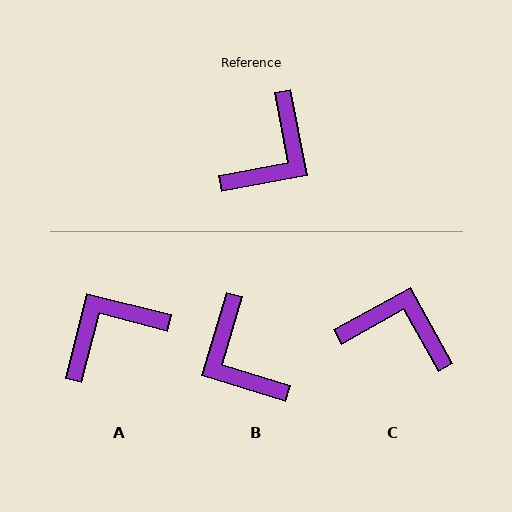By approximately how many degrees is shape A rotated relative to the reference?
Approximately 155 degrees counter-clockwise.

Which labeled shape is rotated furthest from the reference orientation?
A, about 155 degrees away.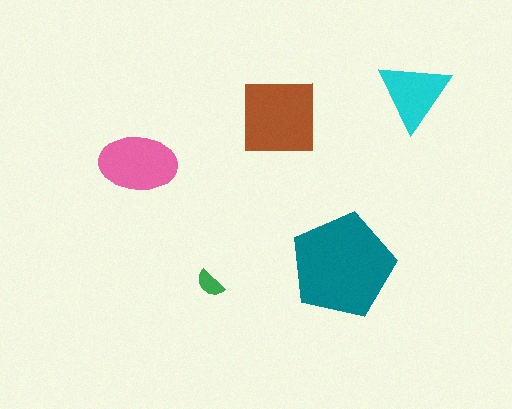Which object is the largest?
The teal pentagon.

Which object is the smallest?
The green semicircle.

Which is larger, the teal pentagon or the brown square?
The teal pentagon.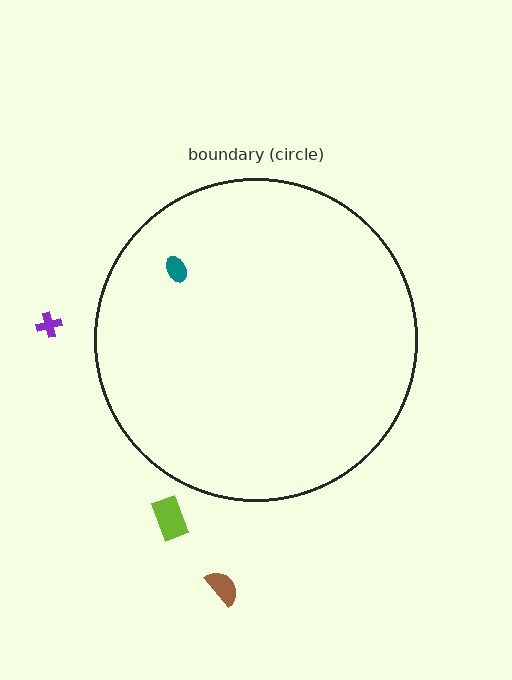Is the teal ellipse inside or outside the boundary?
Inside.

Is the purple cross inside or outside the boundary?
Outside.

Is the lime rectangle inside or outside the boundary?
Outside.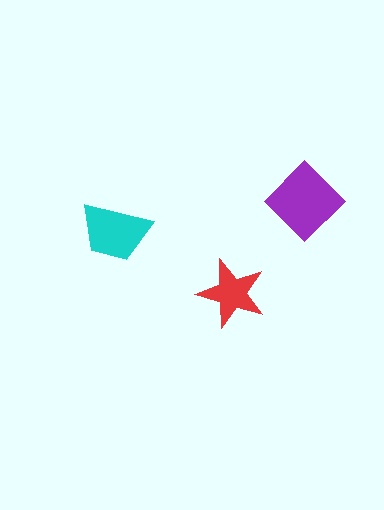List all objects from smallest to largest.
The red star, the cyan trapezoid, the purple diamond.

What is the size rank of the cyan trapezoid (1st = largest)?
2nd.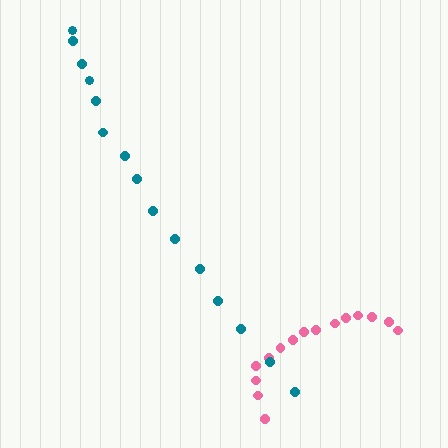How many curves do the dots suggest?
There are 2 distinct paths.